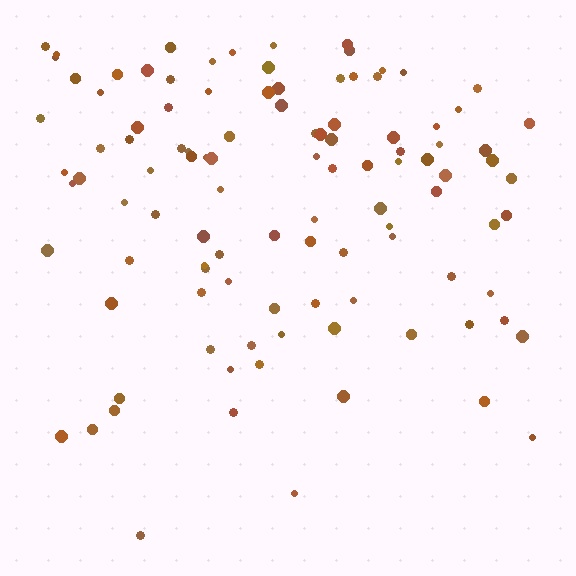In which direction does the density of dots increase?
From bottom to top, with the top side densest.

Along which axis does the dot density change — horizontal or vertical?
Vertical.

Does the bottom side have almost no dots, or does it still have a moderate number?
Still a moderate number, just noticeably fewer than the top.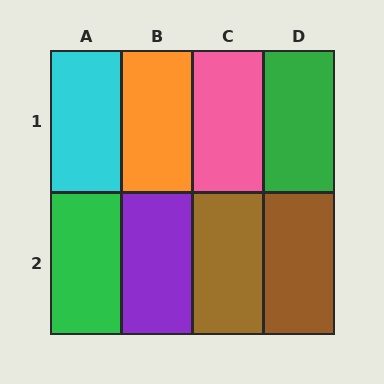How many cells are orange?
1 cell is orange.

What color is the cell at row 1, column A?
Cyan.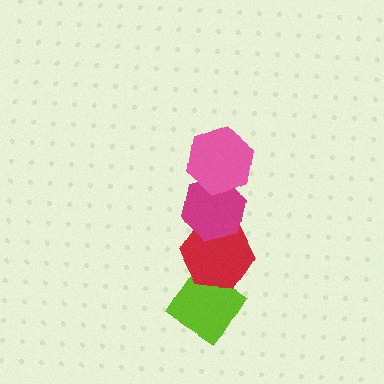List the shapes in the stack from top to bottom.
From top to bottom: the pink hexagon, the magenta hexagon, the red hexagon, the lime diamond.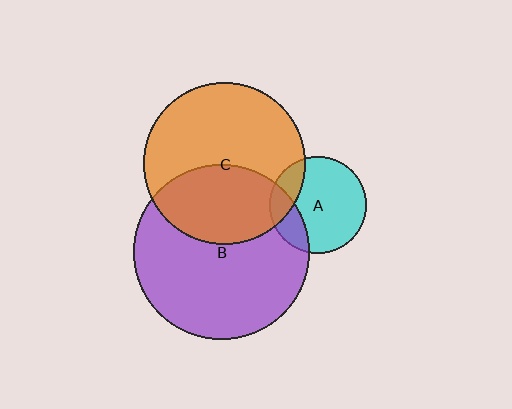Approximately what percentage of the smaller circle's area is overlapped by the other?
Approximately 20%.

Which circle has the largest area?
Circle B (purple).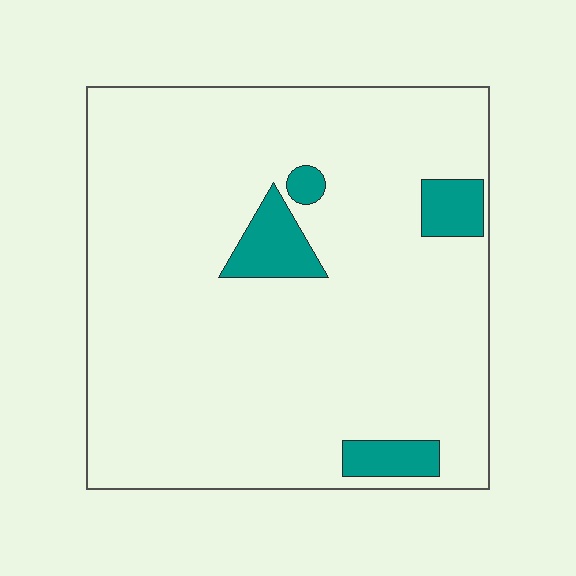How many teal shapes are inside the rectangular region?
4.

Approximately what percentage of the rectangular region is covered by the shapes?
Approximately 10%.